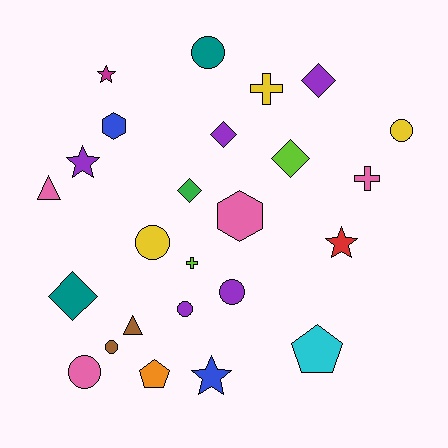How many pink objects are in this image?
There are 4 pink objects.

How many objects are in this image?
There are 25 objects.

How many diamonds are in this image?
There are 5 diamonds.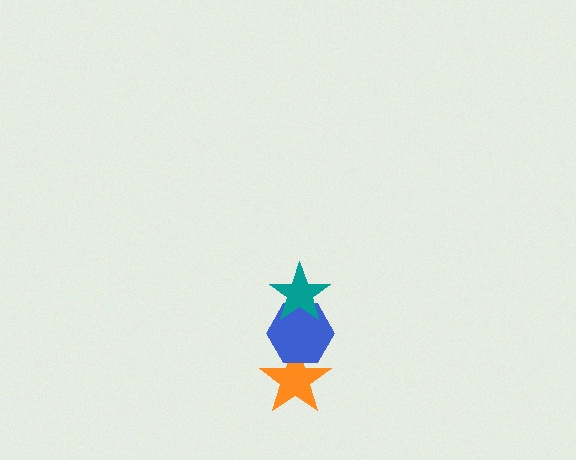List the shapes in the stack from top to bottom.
From top to bottom: the teal star, the blue hexagon, the orange star.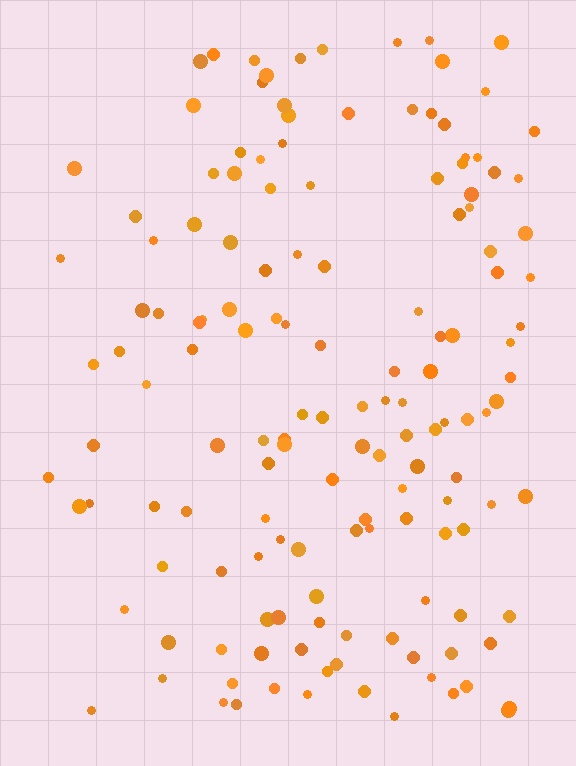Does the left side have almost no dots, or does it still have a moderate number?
Still a moderate number, just noticeably fewer than the right.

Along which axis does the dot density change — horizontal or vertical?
Horizontal.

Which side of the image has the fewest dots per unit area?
The left.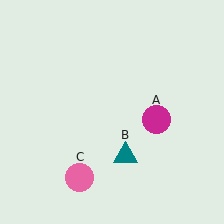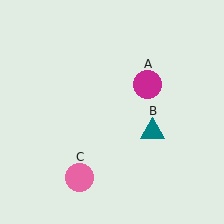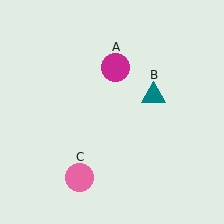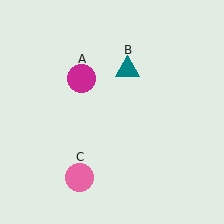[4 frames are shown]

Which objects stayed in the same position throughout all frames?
Pink circle (object C) remained stationary.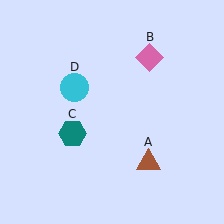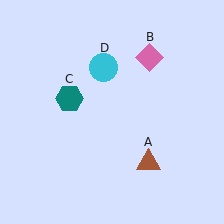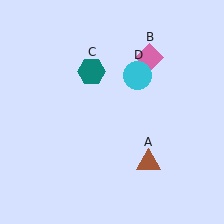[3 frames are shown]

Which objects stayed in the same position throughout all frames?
Brown triangle (object A) and pink diamond (object B) remained stationary.